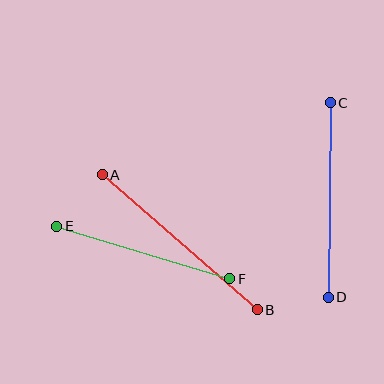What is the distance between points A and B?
The distance is approximately 206 pixels.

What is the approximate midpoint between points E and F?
The midpoint is at approximately (143, 252) pixels.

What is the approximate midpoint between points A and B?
The midpoint is at approximately (180, 242) pixels.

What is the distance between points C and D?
The distance is approximately 194 pixels.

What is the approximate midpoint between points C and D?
The midpoint is at approximately (329, 200) pixels.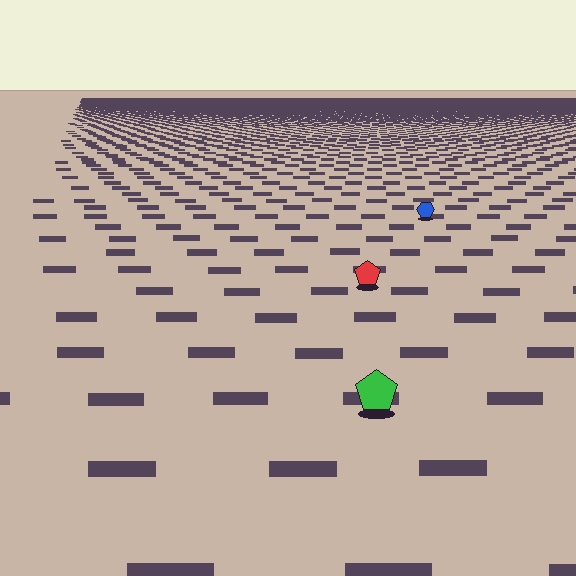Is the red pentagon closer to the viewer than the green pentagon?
No. The green pentagon is closer — you can tell from the texture gradient: the ground texture is coarser near it.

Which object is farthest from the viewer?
The blue hexagon is farthest from the viewer. It appears smaller and the ground texture around it is denser.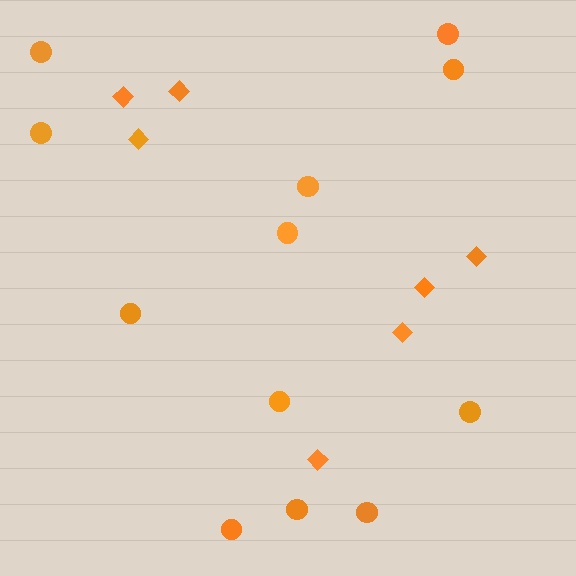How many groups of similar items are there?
There are 2 groups: one group of diamonds (7) and one group of circles (12).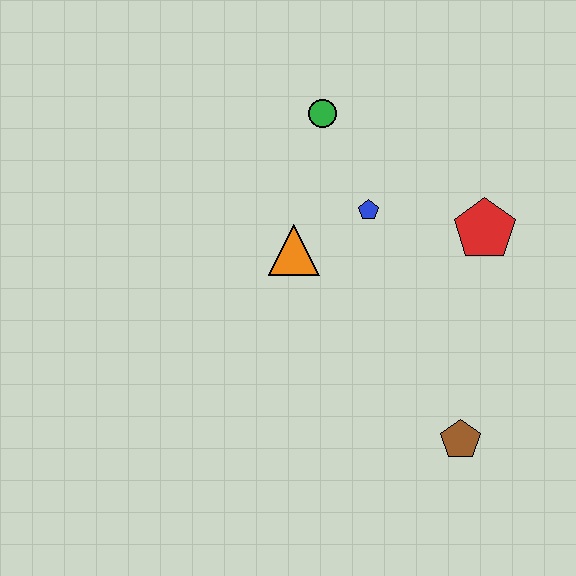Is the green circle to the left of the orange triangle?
No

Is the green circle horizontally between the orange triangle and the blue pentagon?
Yes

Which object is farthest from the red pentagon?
The brown pentagon is farthest from the red pentagon.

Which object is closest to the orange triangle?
The blue pentagon is closest to the orange triangle.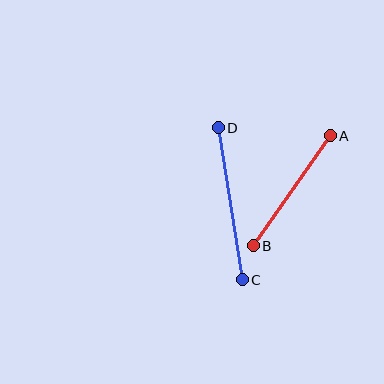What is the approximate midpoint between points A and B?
The midpoint is at approximately (292, 191) pixels.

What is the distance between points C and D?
The distance is approximately 154 pixels.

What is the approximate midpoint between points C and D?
The midpoint is at approximately (230, 204) pixels.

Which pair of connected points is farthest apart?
Points C and D are farthest apart.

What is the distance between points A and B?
The distance is approximately 134 pixels.